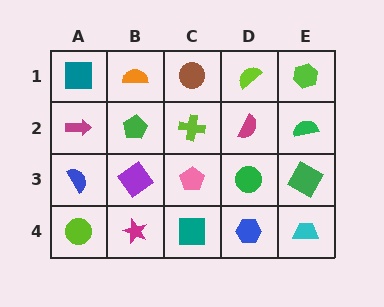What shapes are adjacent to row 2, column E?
A lime hexagon (row 1, column E), a green square (row 3, column E), a magenta semicircle (row 2, column D).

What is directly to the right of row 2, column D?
A green semicircle.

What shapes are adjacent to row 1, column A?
A magenta arrow (row 2, column A), an orange semicircle (row 1, column B).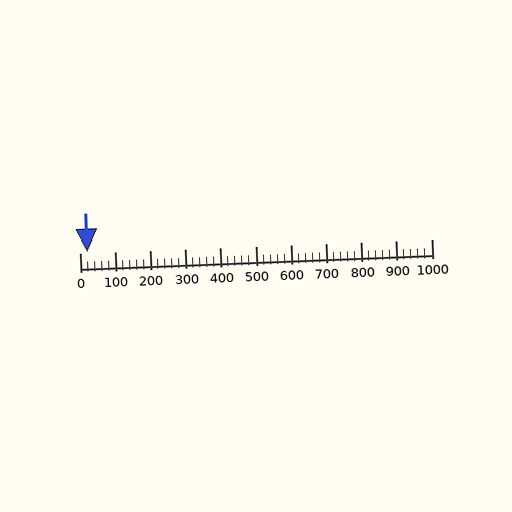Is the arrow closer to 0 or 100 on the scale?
The arrow is closer to 0.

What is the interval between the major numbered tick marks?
The major tick marks are spaced 100 units apart.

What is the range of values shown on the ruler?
The ruler shows values from 0 to 1000.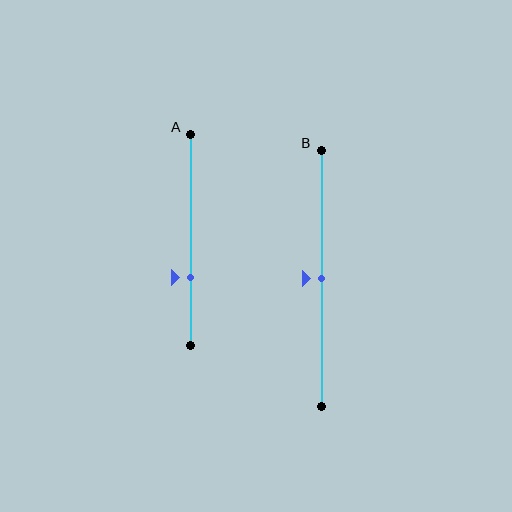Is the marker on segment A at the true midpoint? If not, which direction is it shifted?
No, the marker on segment A is shifted downward by about 18% of the segment length.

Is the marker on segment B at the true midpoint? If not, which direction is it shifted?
Yes, the marker on segment B is at the true midpoint.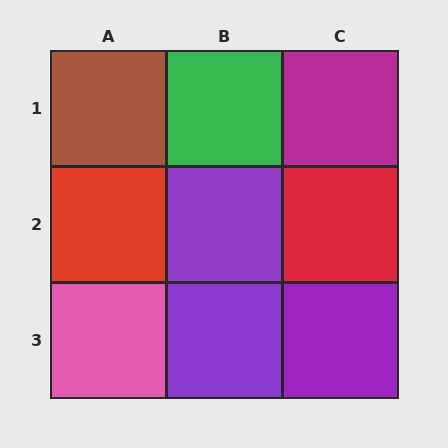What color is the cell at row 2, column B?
Purple.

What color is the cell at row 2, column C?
Red.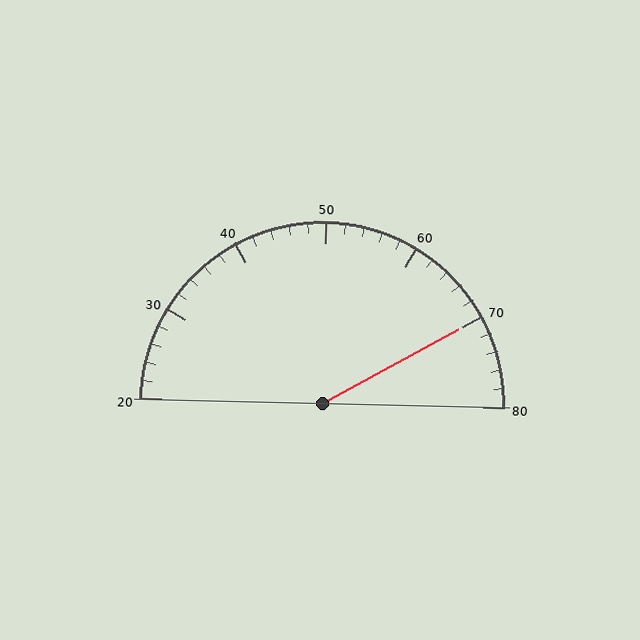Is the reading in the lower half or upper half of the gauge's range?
The reading is in the upper half of the range (20 to 80).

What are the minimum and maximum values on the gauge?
The gauge ranges from 20 to 80.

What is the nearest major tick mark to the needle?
The nearest major tick mark is 70.